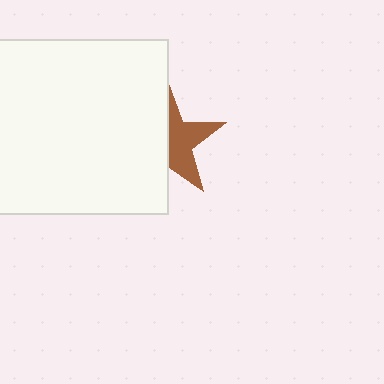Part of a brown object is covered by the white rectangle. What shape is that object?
It is a star.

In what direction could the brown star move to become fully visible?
The brown star could move right. That would shift it out from behind the white rectangle entirely.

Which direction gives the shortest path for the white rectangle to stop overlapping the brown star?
Moving left gives the shortest separation.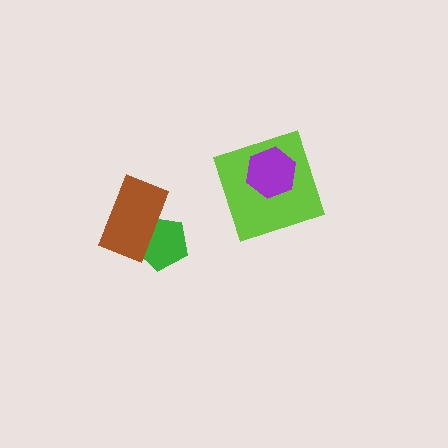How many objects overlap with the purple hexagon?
1 object overlaps with the purple hexagon.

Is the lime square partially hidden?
Yes, it is partially covered by another shape.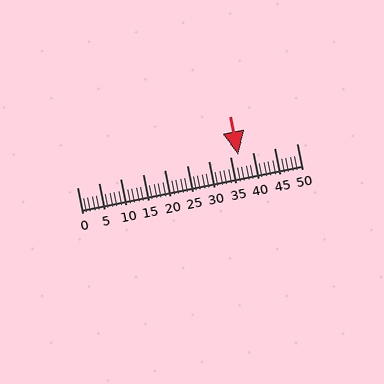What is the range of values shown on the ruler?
The ruler shows values from 0 to 50.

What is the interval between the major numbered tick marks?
The major tick marks are spaced 5 units apart.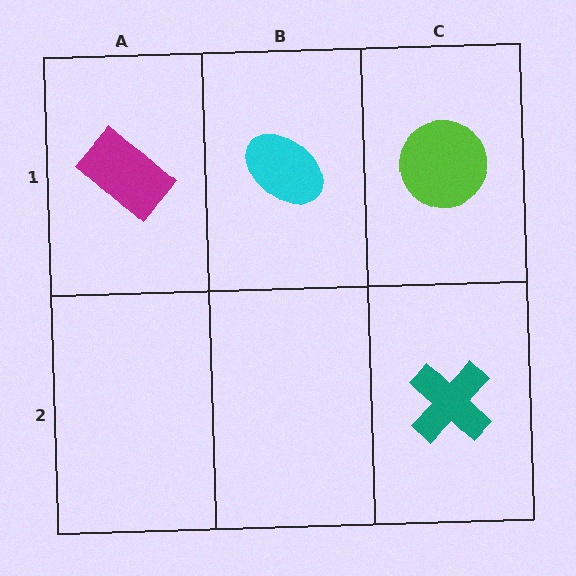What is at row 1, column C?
A lime circle.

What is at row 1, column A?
A magenta rectangle.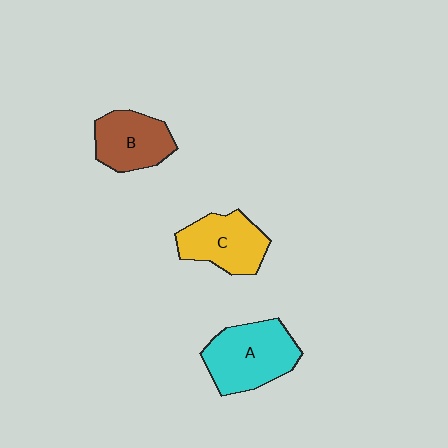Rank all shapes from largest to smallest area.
From largest to smallest: A (cyan), C (yellow), B (brown).